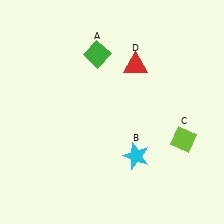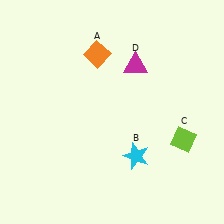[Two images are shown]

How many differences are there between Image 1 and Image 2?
There are 2 differences between the two images.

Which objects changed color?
A changed from green to orange. D changed from red to magenta.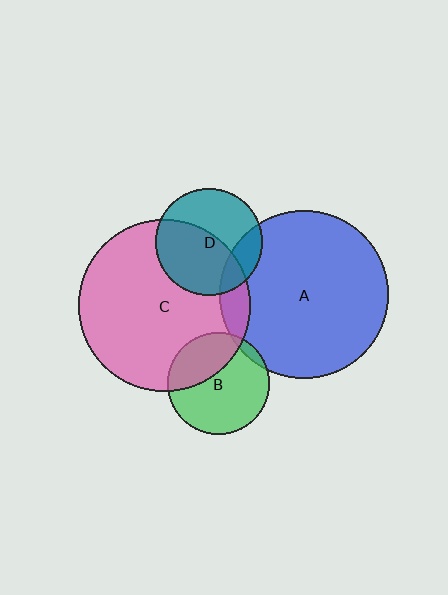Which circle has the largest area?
Circle C (pink).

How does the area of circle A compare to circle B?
Approximately 2.7 times.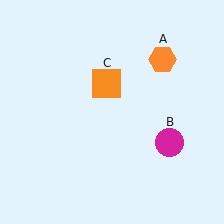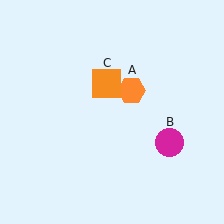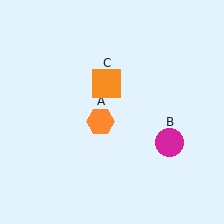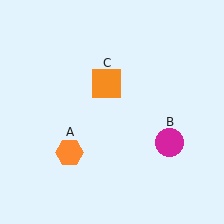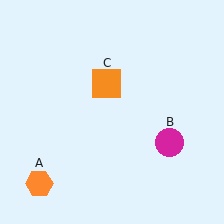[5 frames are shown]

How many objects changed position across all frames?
1 object changed position: orange hexagon (object A).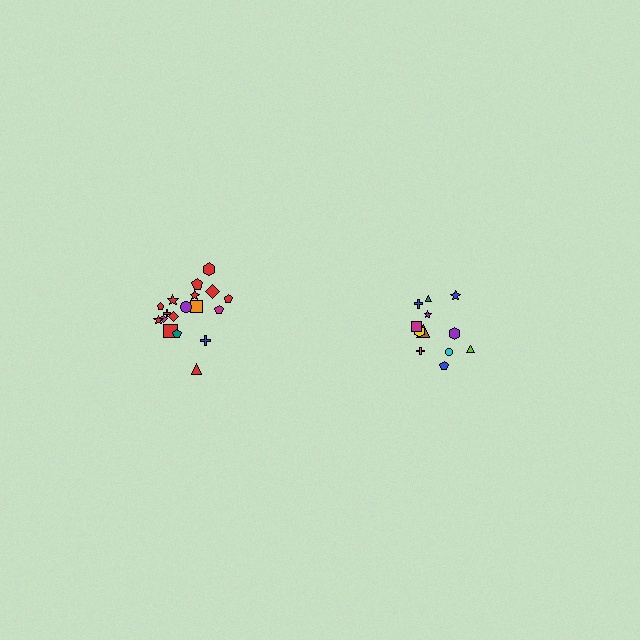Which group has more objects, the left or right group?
The left group.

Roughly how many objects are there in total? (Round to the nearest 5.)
Roughly 30 objects in total.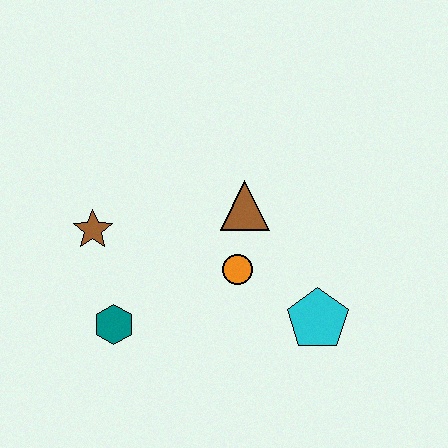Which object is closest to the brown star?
The teal hexagon is closest to the brown star.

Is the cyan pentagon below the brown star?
Yes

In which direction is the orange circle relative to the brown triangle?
The orange circle is below the brown triangle.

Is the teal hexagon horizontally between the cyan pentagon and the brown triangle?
No